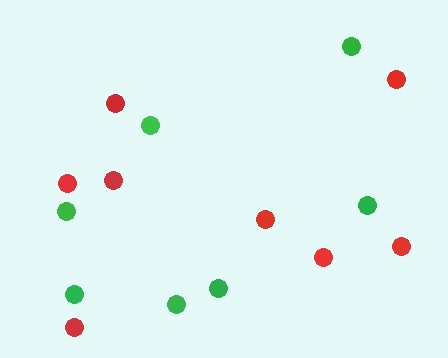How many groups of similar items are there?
There are 2 groups: one group of green circles (7) and one group of red circles (8).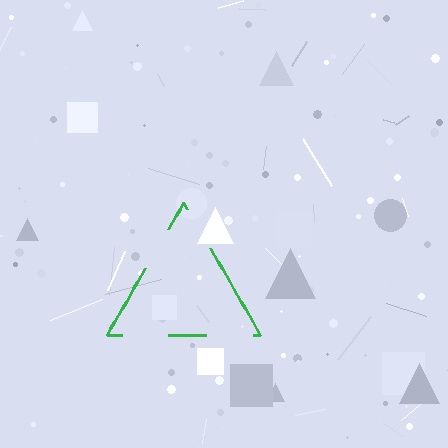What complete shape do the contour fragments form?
The contour fragments form a triangle.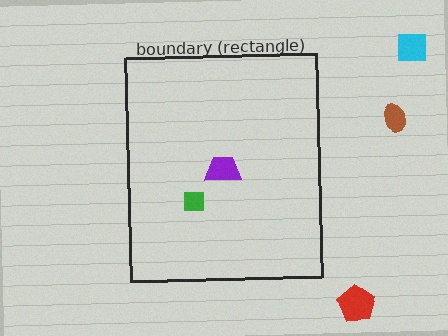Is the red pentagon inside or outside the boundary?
Outside.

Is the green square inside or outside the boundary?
Inside.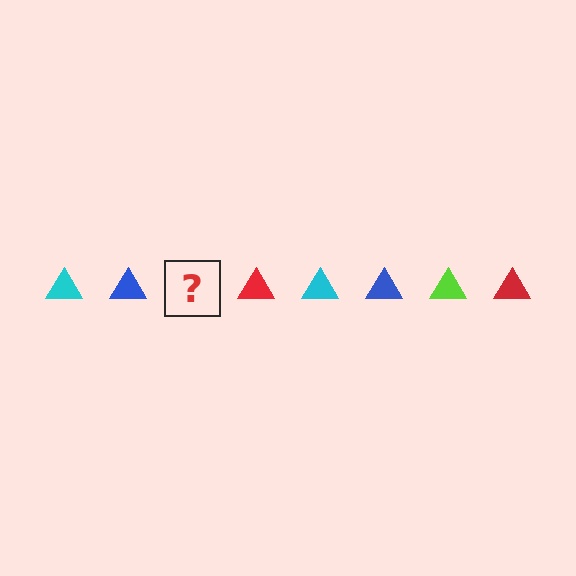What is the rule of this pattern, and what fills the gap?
The rule is that the pattern cycles through cyan, blue, lime, red triangles. The gap should be filled with a lime triangle.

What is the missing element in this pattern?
The missing element is a lime triangle.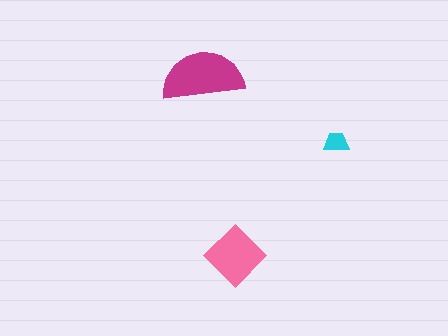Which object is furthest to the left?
The magenta semicircle is leftmost.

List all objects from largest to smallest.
The magenta semicircle, the pink diamond, the cyan trapezoid.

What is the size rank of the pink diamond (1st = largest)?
2nd.